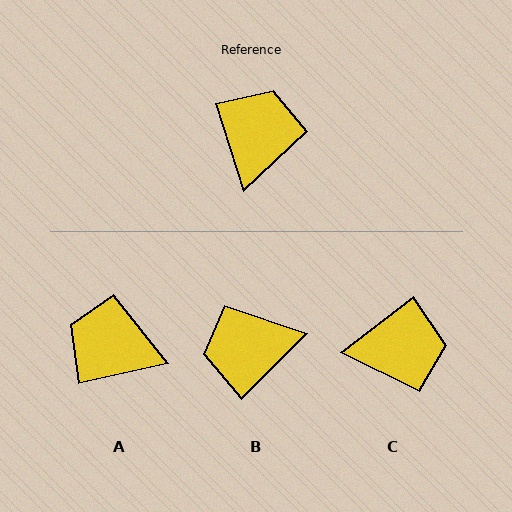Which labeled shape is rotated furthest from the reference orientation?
B, about 117 degrees away.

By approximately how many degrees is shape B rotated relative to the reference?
Approximately 117 degrees counter-clockwise.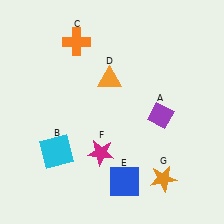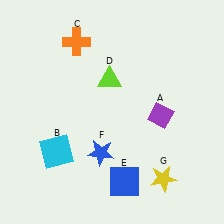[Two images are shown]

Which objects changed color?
D changed from orange to lime. F changed from magenta to blue. G changed from orange to yellow.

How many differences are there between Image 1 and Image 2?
There are 3 differences between the two images.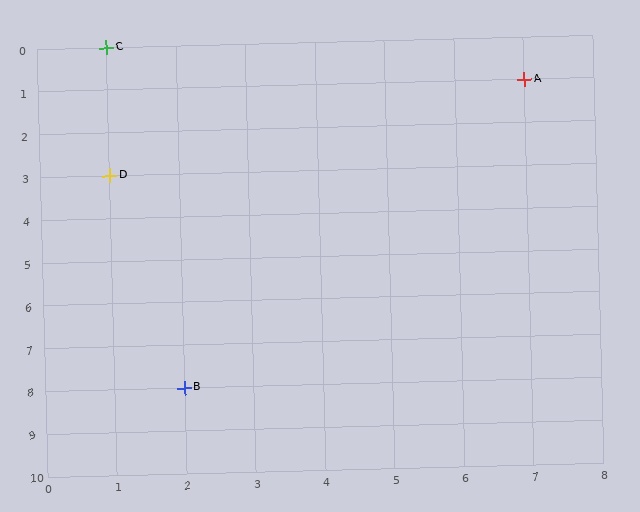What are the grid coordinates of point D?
Point D is at grid coordinates (1, 3).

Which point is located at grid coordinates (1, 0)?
Point C is at (1, 0).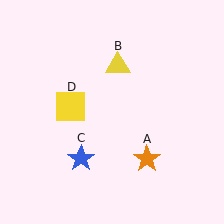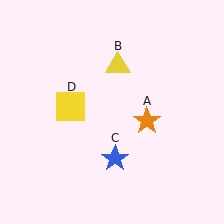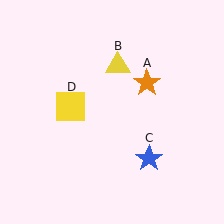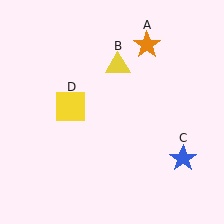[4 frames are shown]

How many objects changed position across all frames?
2 objects changed position: orange star (object A), blue star (object C).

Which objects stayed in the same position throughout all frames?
Yellow triangle (object B) and yellow square (object D) remained stationary.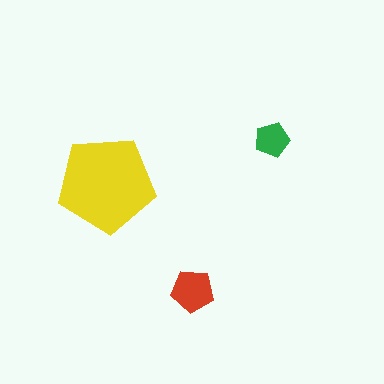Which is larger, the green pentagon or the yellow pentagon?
The yellow one.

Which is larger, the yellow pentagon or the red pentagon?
The yellow one.